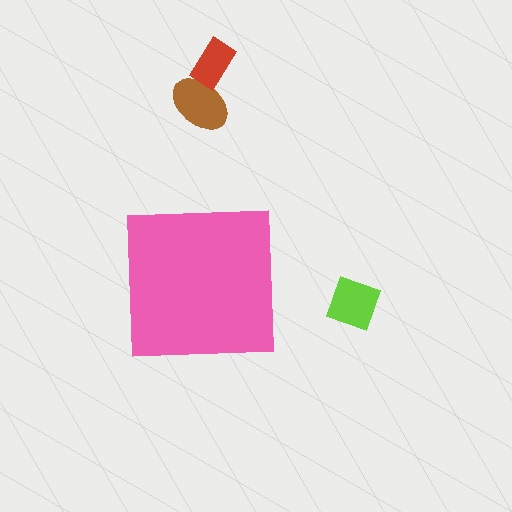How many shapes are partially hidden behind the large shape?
0 shapes are partially hidden.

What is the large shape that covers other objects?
A pink square.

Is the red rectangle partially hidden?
No, the red rectangle is fully visible.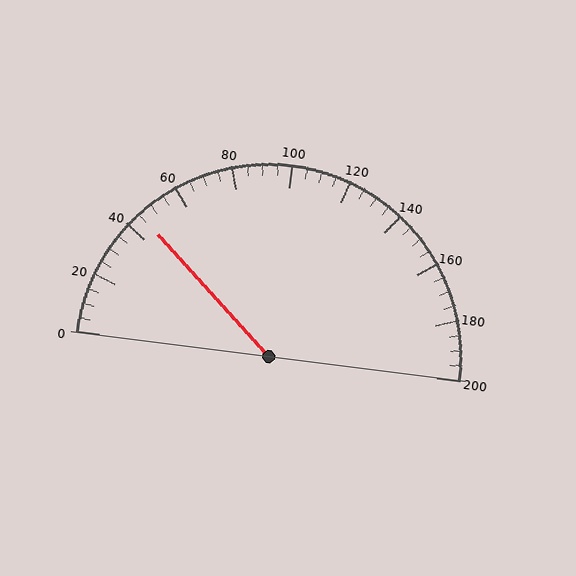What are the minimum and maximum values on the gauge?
The gauge ranges from 0 to 200.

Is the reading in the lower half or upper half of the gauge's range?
The reading is in the lower half of the range (0 to 200).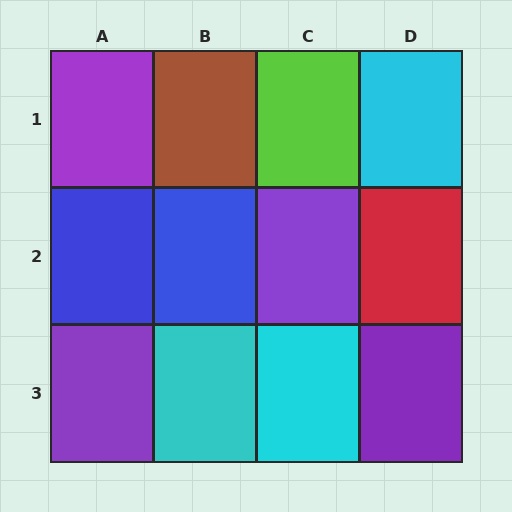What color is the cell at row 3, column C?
Cyan.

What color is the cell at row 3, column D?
Purple.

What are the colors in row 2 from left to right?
Blue, blue, purple, red.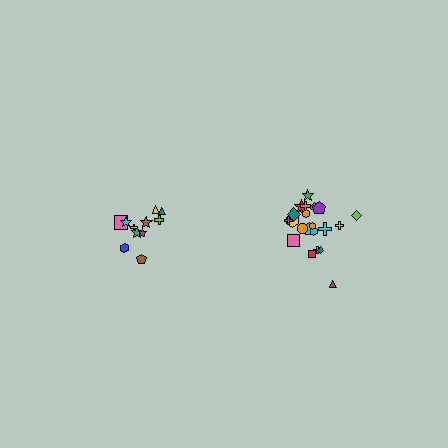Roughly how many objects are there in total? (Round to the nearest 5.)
Roughly 35 objects in total.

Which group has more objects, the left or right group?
The right group.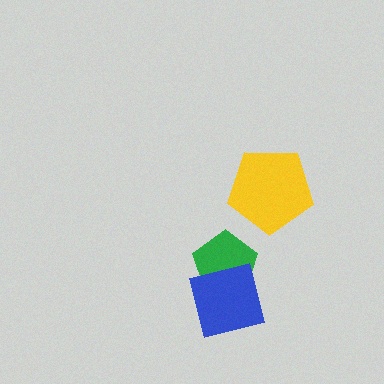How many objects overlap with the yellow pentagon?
0 objects overlap with the yellow pentagon.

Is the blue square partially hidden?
No, no other shape covers it.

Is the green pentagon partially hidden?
Yes, it is partially covered by another shape.